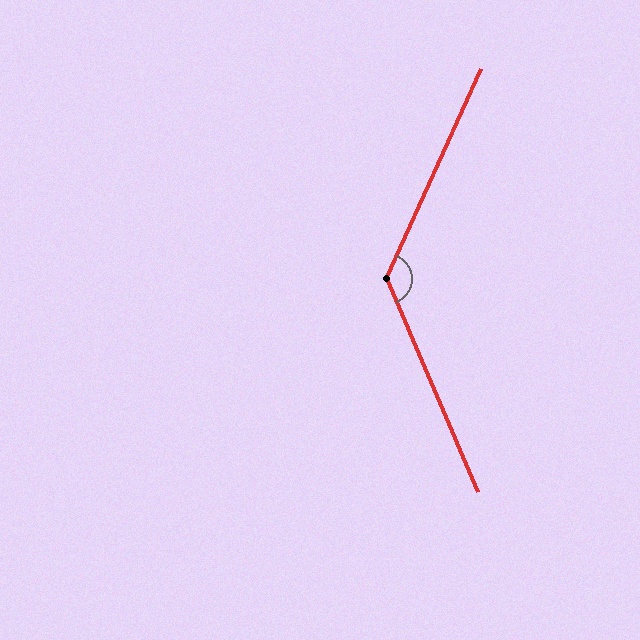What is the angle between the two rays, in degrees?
Approximately 132 degrees.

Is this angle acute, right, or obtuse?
It is obtuse.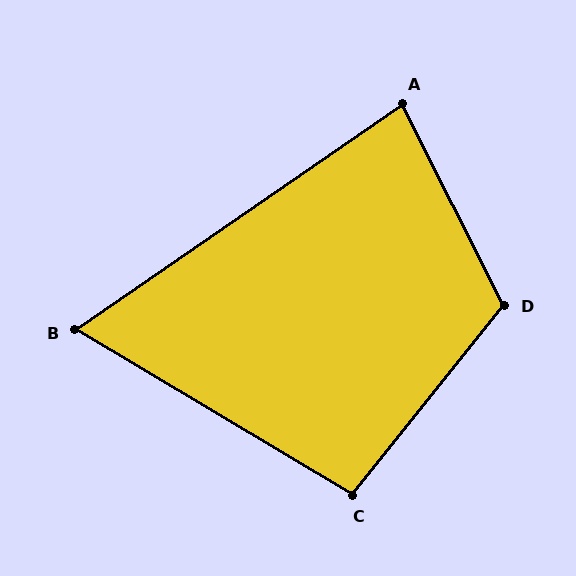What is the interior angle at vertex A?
Approximately 82 degrees (acute).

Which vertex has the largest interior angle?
D, at approximately 115 degrees.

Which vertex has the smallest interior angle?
B, at approximately 65 degrees.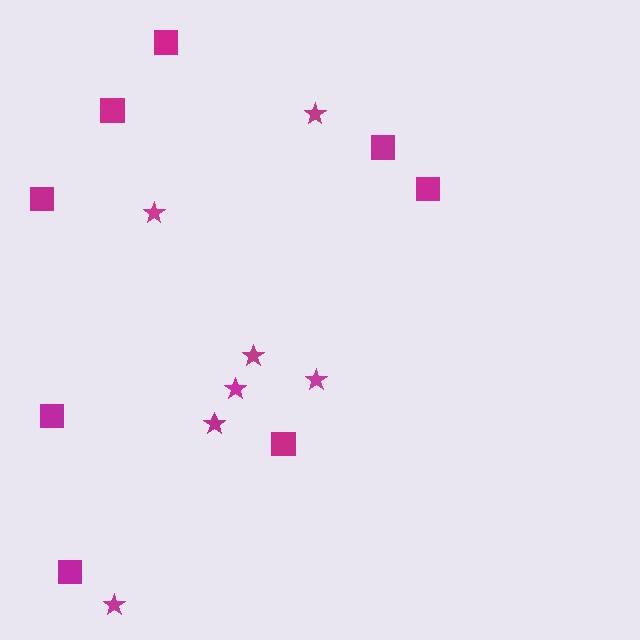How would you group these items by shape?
There are 2 groups: one group of stars (7) and one group of squares (8).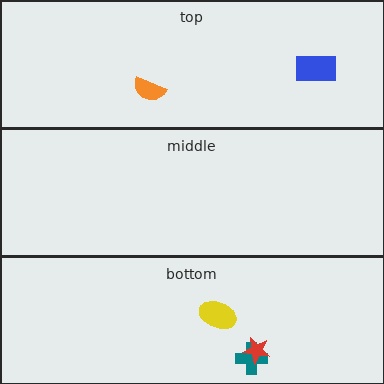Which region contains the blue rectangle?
The top region.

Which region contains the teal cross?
The bottom region.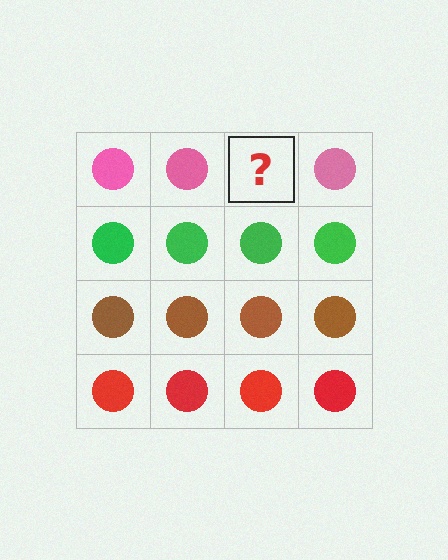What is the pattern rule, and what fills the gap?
The rule is that each row has a consistent color. The gap should be filled with a pink circle.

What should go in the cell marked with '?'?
The missing cell should contain a pink circle.